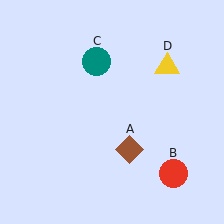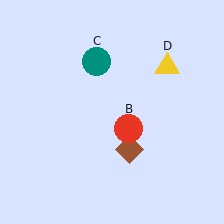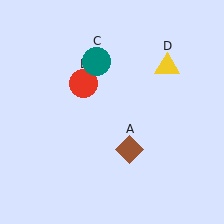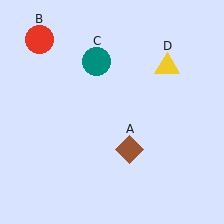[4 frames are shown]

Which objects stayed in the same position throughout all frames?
Brown diamond (object A) and teal circle (object C) and yellow triangle (object D) remained stationary.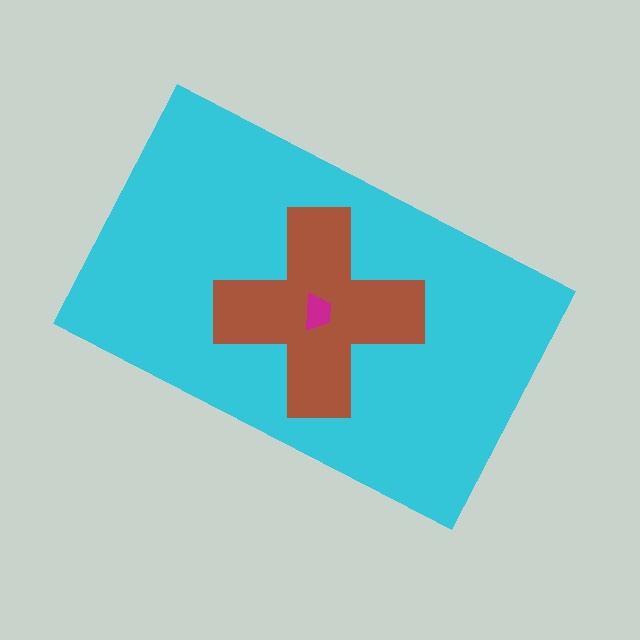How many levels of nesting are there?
3.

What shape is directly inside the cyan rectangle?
The brown cross.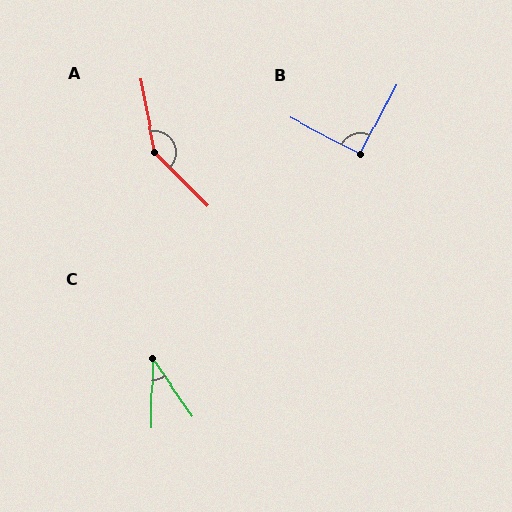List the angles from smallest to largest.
C (36°), B (90°), A (146°).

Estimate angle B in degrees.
Approximately 90 degrees.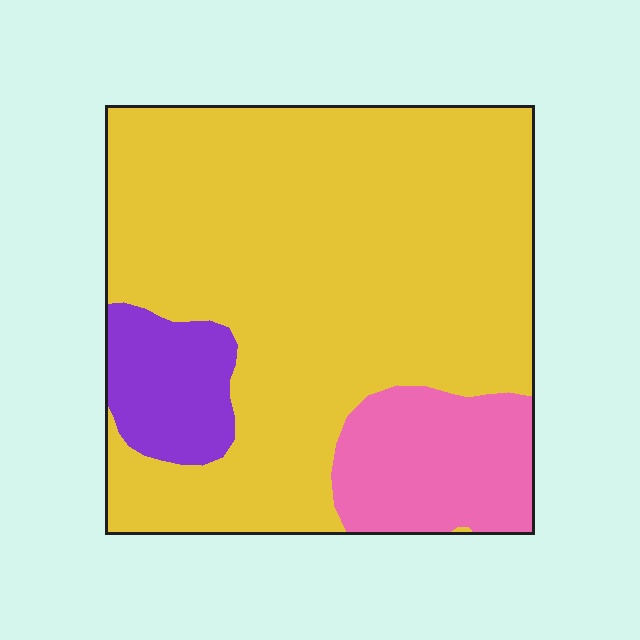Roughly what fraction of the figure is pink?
Pink covers roughly 15% of the figure.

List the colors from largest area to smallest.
From largest to smallest: yellow, pink, purple.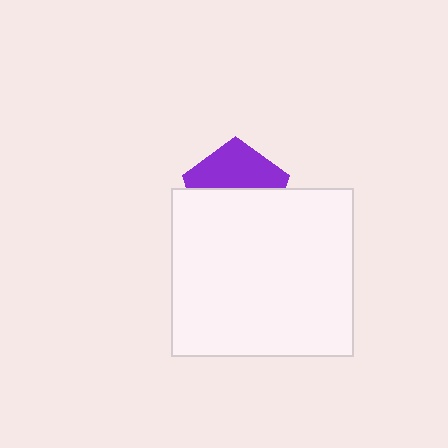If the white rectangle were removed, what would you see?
You would see the complete purple pentagon.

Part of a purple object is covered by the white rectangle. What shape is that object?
It is a pentagon.